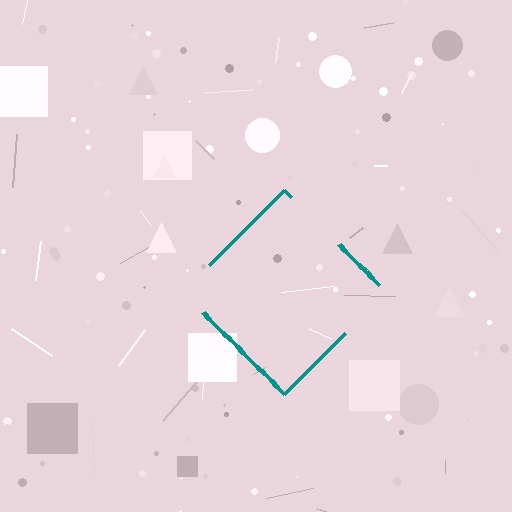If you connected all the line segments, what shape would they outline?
They would outline a diamond.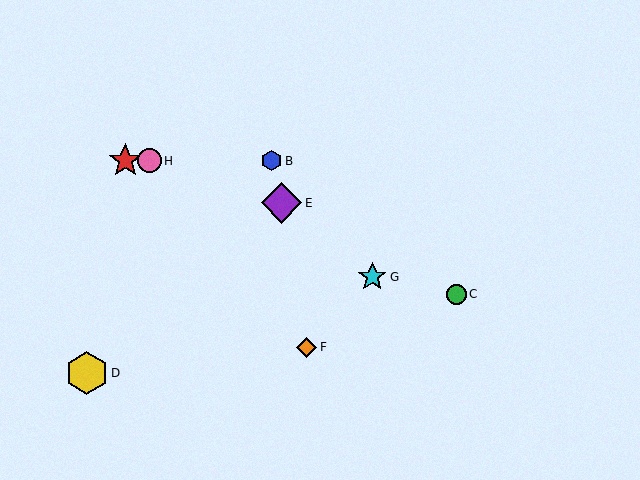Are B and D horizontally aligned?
No, B is at y≈161 and D is at y≈373.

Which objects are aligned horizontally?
Objects A, B, H are aligned horizontally.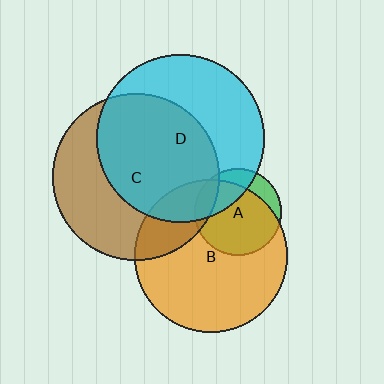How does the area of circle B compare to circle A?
Approximately 3.1 times.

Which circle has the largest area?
Circle D (cyan).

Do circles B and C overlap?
Yes.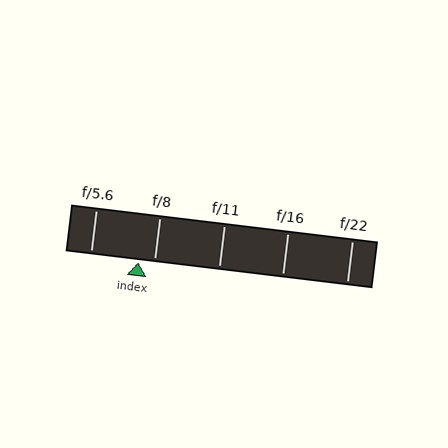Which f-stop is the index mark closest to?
The index mark is closest to f/8.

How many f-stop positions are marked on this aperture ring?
There are 5 f-stop positions marked.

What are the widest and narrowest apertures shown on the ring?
The widest aperture shown is f/5.6 and the narrowest is f/22.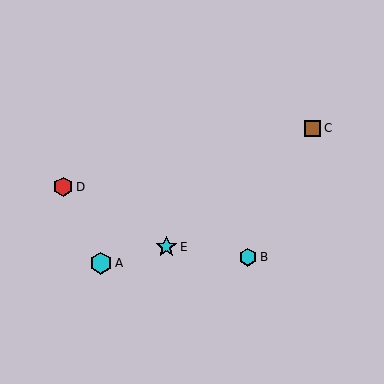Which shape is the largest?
The cyan hexagon (labeled A) is the largest.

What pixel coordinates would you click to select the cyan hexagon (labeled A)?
Click at (101, 263) to select the cyan hexagon A.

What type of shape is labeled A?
Shape A is a cyan hexagon.